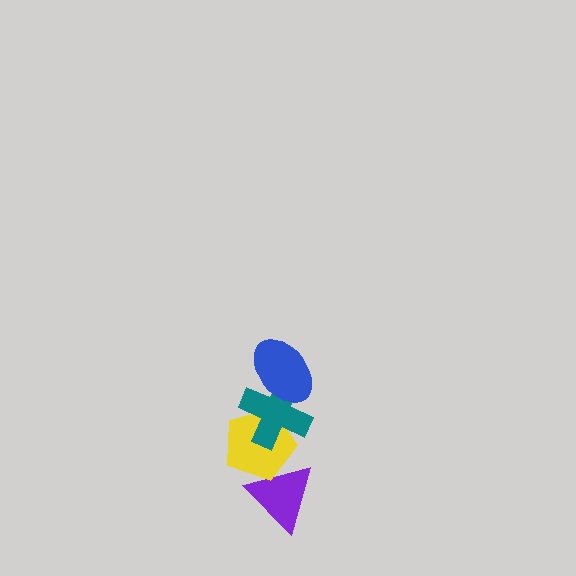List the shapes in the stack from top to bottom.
From top to bottom: the blue ellipse, the teal cross, the yellow pentagon, the purple triangle.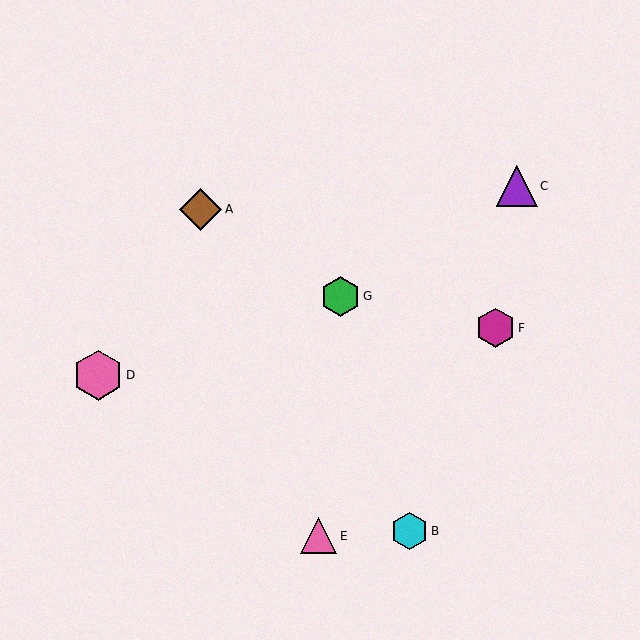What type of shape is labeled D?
Shape D is a pink hexagon.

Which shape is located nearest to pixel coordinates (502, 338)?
The magenta hexagon (labeled F) at (496, 328) is nearest to that location.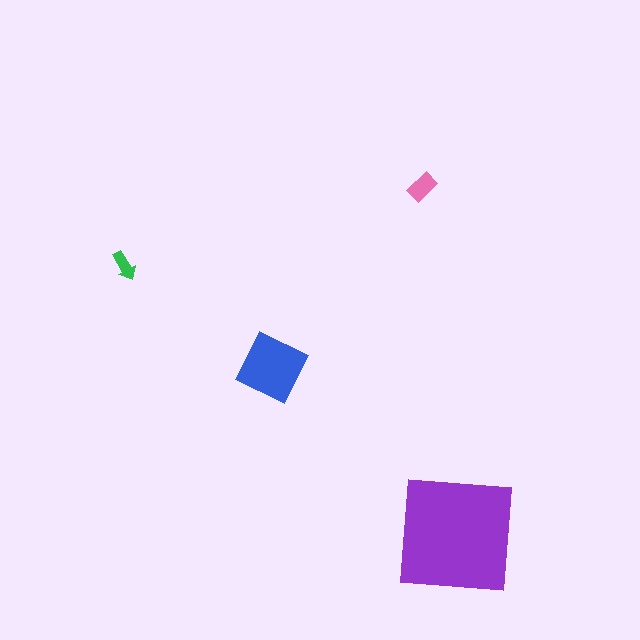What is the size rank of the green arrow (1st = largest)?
4th.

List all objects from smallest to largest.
The green arrow, the pink rectangle, the blue diamond, the purple square.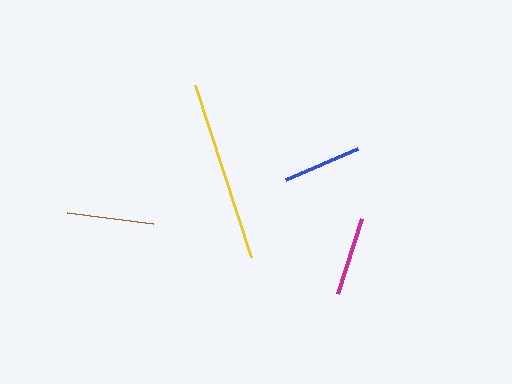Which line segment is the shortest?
The blue line is the shortest at approximately 79 pixels.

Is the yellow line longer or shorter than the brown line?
The yellow line is longer than the brown line.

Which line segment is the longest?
The yellow line is the longest at approximately 181 pixels.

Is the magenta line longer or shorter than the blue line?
The magenta line is longer than the blue line.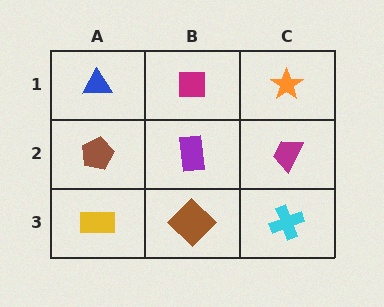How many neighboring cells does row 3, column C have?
2.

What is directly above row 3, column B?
A purple rectangle.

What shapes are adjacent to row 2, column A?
A blue triangle (row 1, column A), a yellow rectangle (row 3, column A), a purple rectangle (row 2, column B).